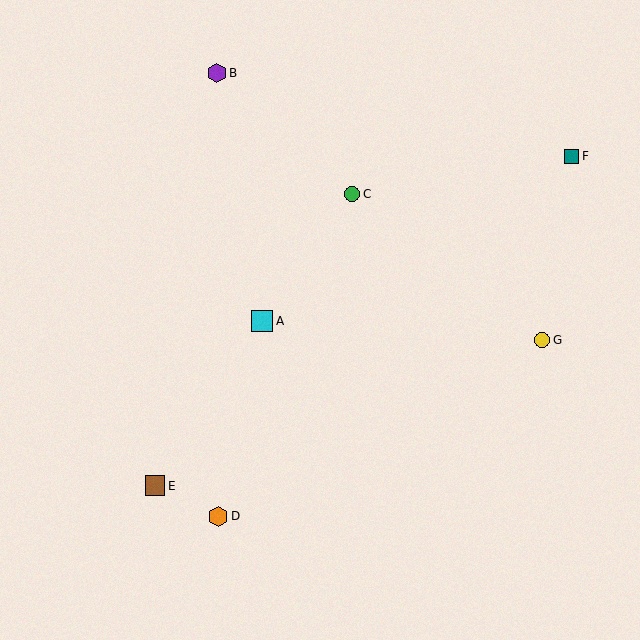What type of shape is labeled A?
Shape A is a cyan square.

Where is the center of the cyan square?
The center of the cyan square is at (262, 321).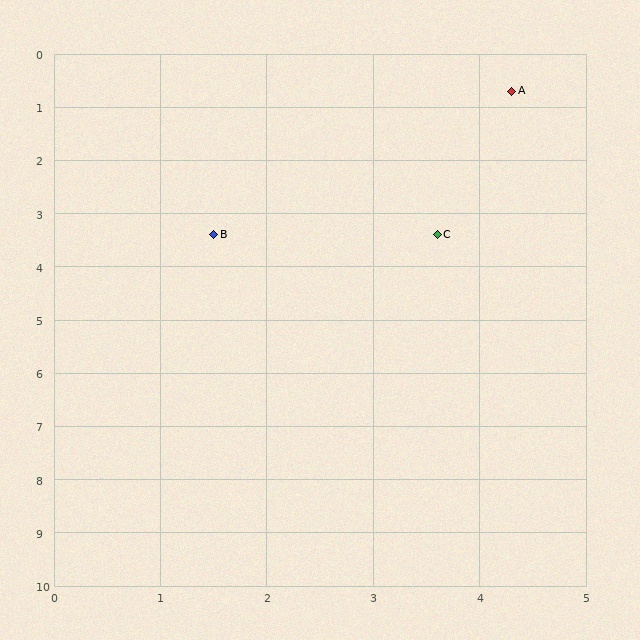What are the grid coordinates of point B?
Point B is at approximately (1.5, 3.4).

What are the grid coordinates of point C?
Point C is at approximately (3.6, 3.4).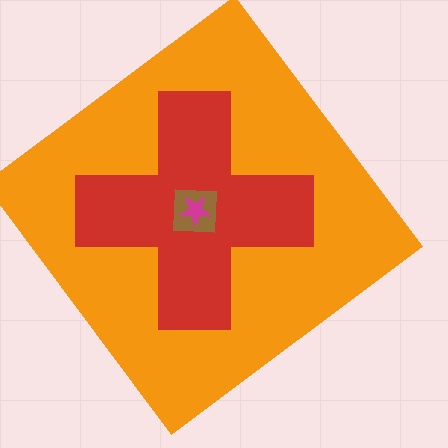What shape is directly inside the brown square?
The magenta star.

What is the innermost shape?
The magenta star.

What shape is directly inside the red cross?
The brown square.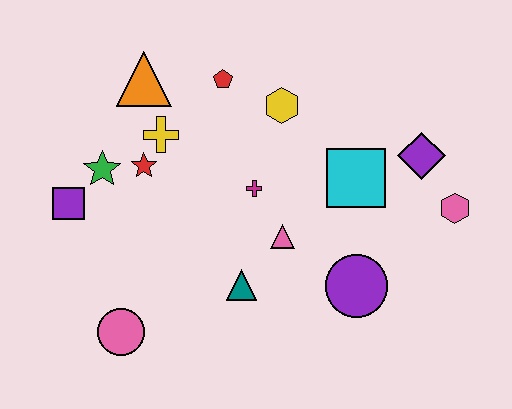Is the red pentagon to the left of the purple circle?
Yes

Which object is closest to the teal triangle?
The pink triangle is closest to the teal triangle.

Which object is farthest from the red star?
The pink hexagon is farthest from the red star.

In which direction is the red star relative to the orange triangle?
The red star is below the orange triangle.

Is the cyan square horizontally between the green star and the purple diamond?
Yes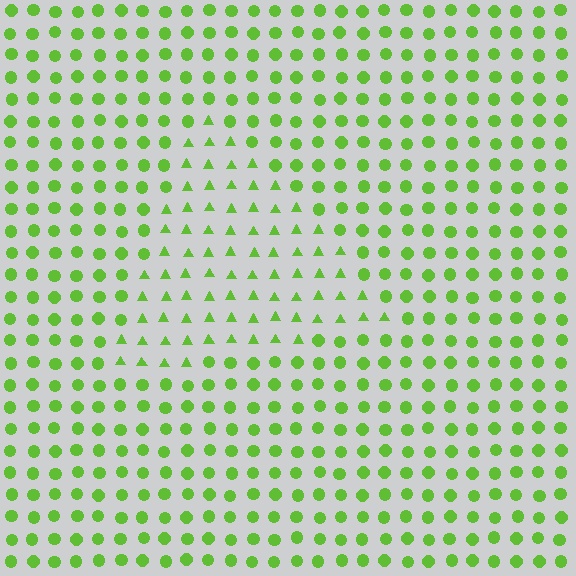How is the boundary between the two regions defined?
The boundary is defined by a change in element shape: triangles inside vs. circles outside. All elements share the same color and spacing.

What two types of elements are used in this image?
The image uses triangles inside the triangle region and circles outside it.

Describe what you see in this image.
The image is filled with small lime elements arranged in a uniform grid. A triangle-shaped region contains triangles, while the surrounding area contains circles. The boundary is defined purely by the change in element shape.